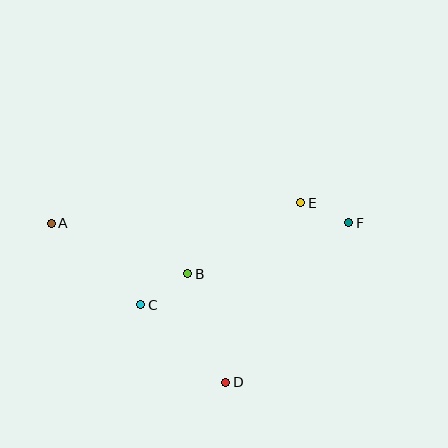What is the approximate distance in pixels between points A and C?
The distance between A and C is approximately 121 pixels.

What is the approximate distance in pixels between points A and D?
The distance between A and D is approximately 236 pixels.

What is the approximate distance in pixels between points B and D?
The distance between B and D is approximately 115 pixels.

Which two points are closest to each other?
Points E and F are closest to each other.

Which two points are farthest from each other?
Points A and F are farthest from each other.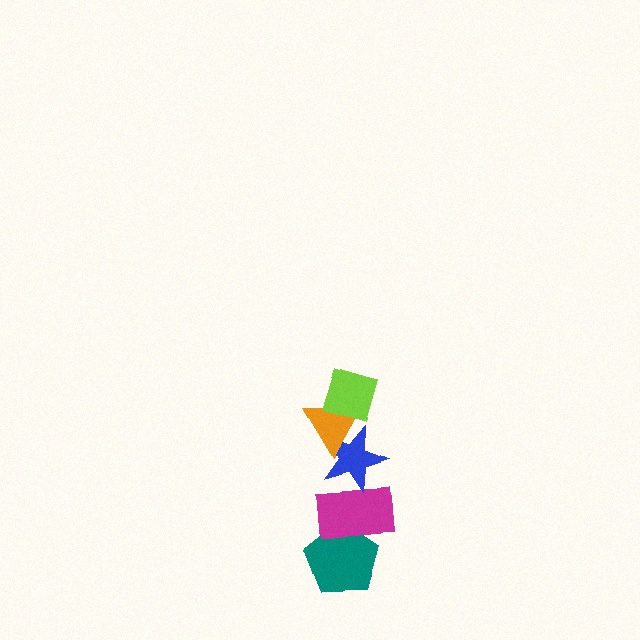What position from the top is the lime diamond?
The lime diamond is 1st from the top.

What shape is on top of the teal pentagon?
The magenta rectangle is on top of the teal pentagon.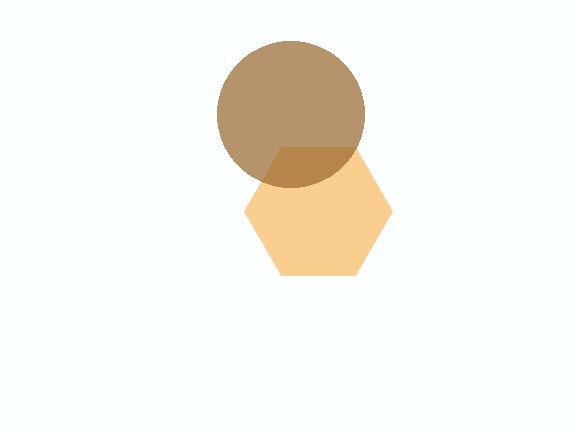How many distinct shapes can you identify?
There are 2 distinct shapes: an orange hexagon, a brown circle.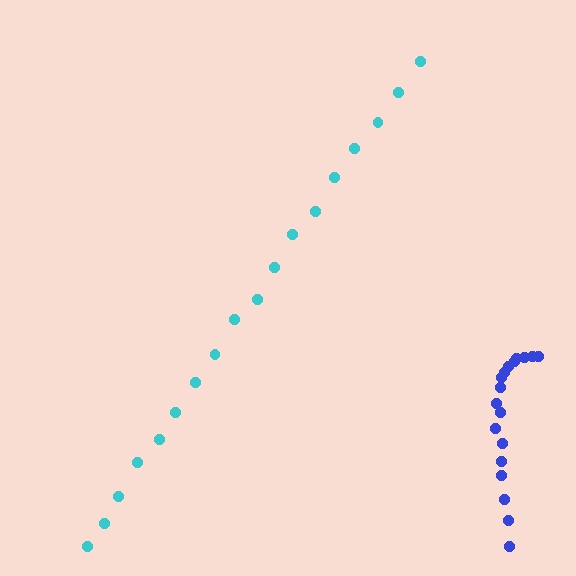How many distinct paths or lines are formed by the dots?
There are 2 distinct paths.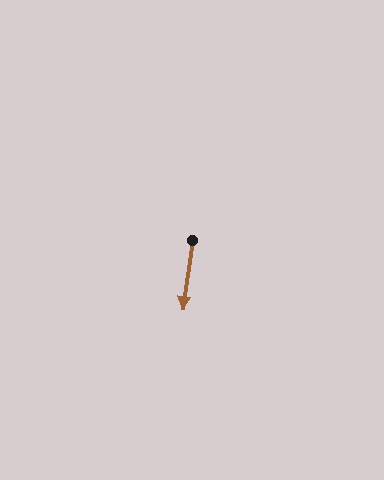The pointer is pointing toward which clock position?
Roughly 6 o'clock.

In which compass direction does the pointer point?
South.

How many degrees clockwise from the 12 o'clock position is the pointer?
Approximately 188 degrees.